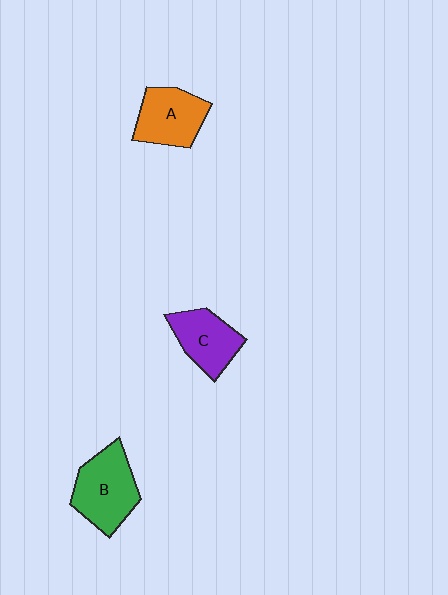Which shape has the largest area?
Shape B (green).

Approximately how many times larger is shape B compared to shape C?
Approximately 1.3 times.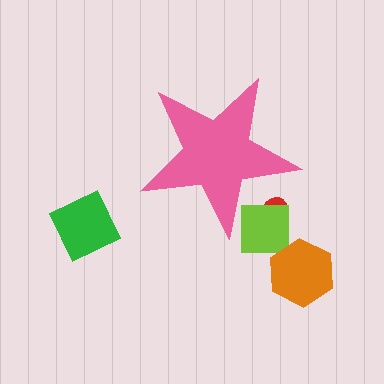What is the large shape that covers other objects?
A pink star.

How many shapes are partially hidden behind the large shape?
2 shapes are partially hidden.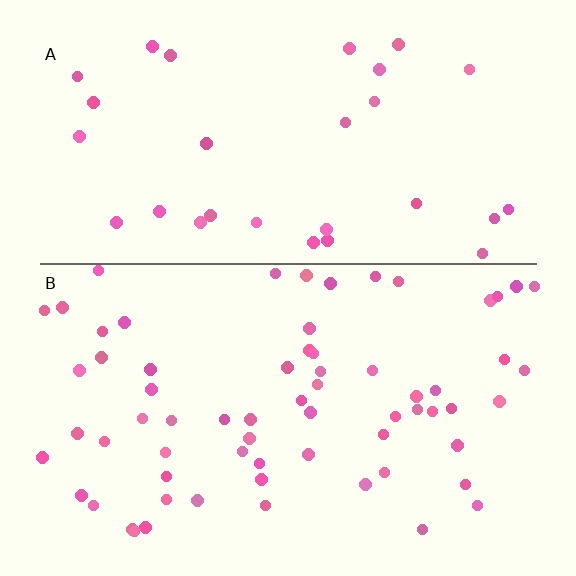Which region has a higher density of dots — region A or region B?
B (the bottom).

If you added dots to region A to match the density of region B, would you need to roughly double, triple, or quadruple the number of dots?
Approximately double.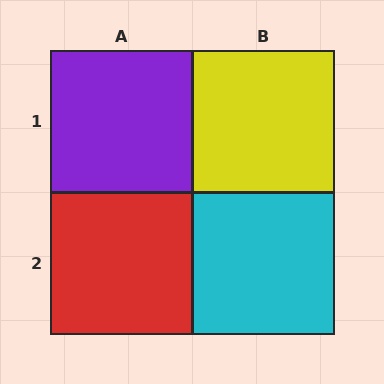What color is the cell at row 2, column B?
Cyan.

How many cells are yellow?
1 cell is yellow.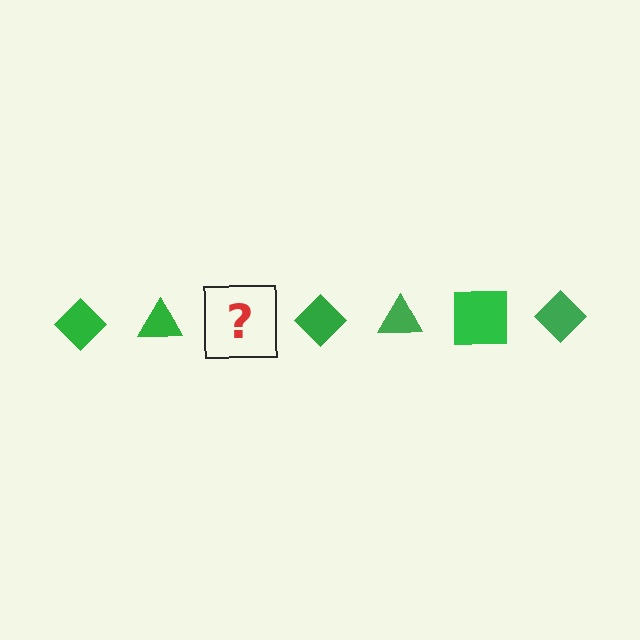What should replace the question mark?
The question mark should be replaced with a green square.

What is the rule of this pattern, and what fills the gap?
The rule is that the pattern cycles through diamond, triangle, square shapes in green. The gap should be filled with a green square.